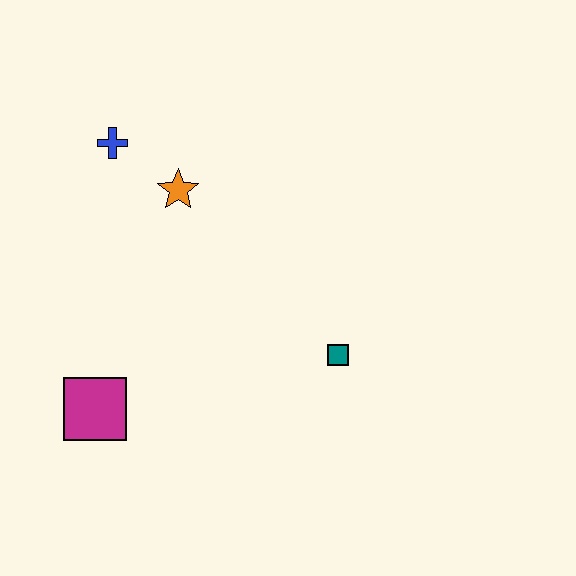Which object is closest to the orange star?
The blue cross is closest to the orange star.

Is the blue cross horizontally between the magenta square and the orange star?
Yes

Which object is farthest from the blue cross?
The teal square is farthest from the blue cross.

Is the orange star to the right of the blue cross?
Yes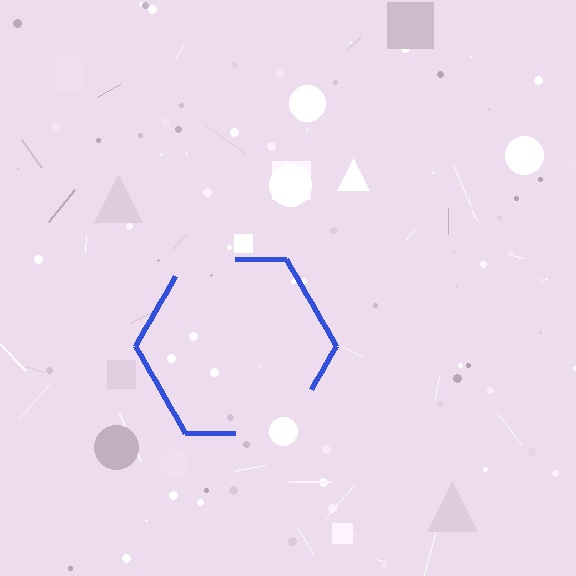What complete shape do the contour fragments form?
The contour fragments form a hexagon.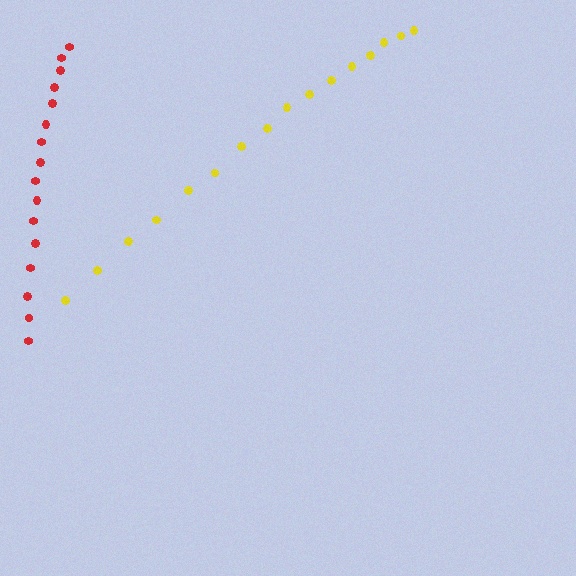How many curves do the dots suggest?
There are 2 distinct paths.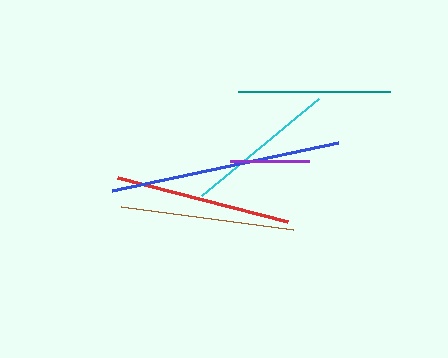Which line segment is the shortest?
The purple line is the shortest at approximately 79 pixels.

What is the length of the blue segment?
The blue segment is approximately 231 pixels long.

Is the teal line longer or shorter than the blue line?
The blue line is longer than the teal line.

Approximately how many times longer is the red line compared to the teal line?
The red line is approximately 1.1 times the length of the teal line.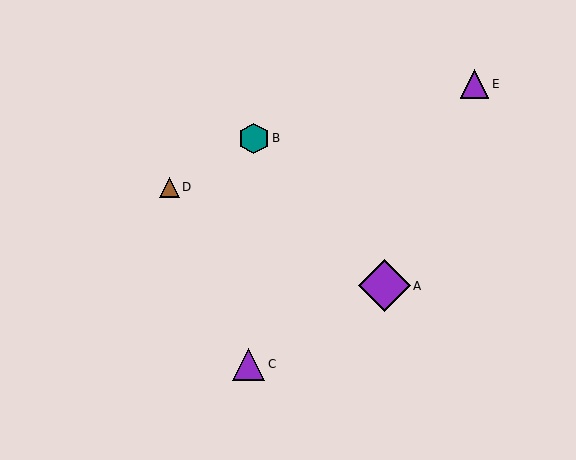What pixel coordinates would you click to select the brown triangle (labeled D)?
Click at (170, 187) to select the brown triangle D.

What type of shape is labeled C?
Shape C is a purple triangle.